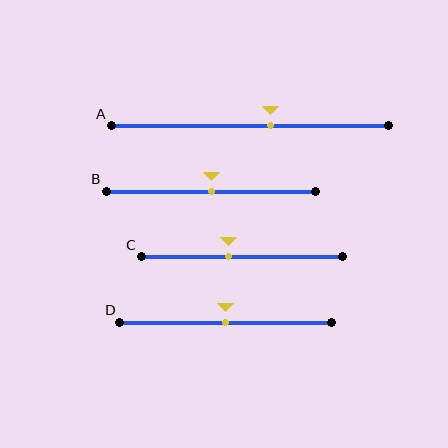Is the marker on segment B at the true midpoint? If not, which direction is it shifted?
Yes, the marker on segment B is at the true midpoint.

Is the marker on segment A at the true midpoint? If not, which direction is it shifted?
No, the marker on segment A is shifted to the right by about 8% of the segment length.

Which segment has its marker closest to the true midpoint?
Segment B has its marker closest to the true midpoint.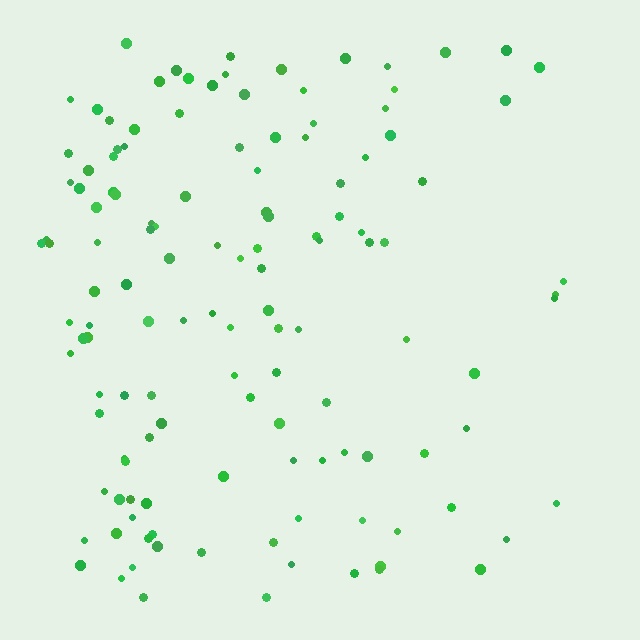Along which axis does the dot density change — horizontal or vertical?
Horizontal.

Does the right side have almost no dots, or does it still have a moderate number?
Still a moderate number, just noticeably fewer than the left.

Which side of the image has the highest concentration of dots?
The left.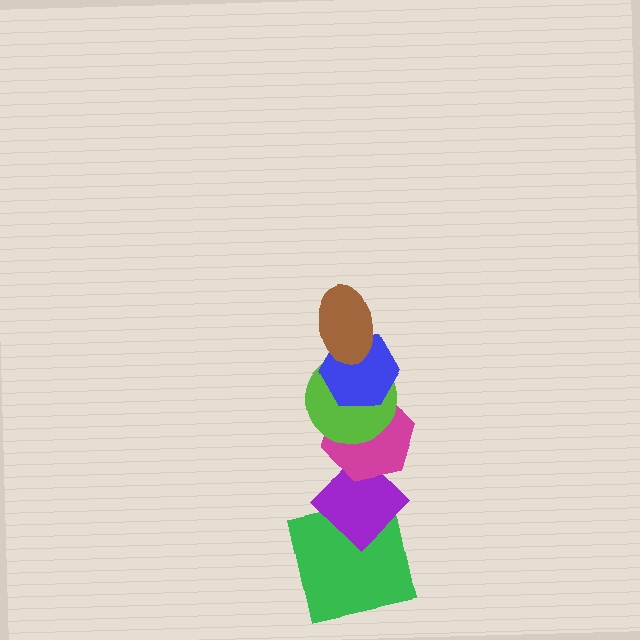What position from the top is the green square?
The green square is 6th from the top.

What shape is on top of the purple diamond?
The magenta hexagon is on top of the purple diamond.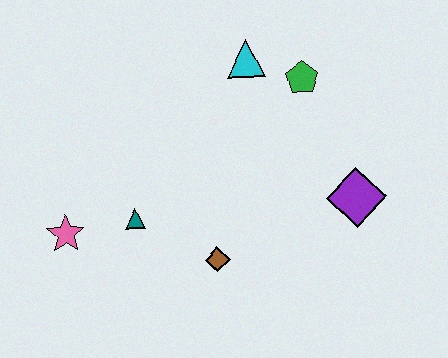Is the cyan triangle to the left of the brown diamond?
No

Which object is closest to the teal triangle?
The pink star is closest to the teal triangle.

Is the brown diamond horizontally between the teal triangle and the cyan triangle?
Yes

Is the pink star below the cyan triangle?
Yes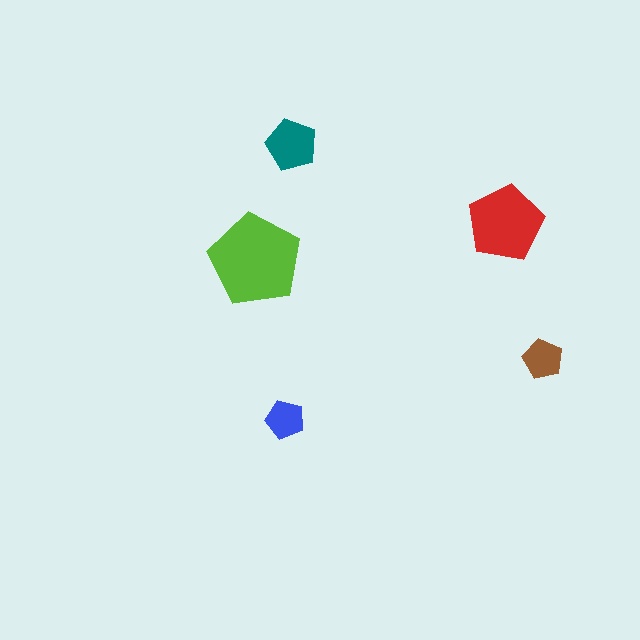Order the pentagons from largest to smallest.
the lime one, the red one, the teal one, the brown one, the blue one.